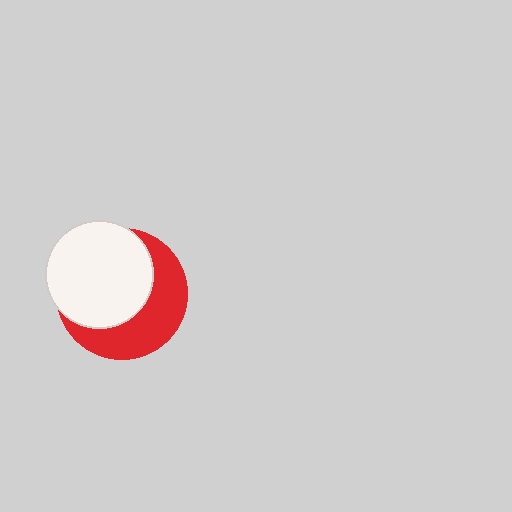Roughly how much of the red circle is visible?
A small part of it is visible (roughly 44%).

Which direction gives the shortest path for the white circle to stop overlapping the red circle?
Moving toward the upper-left gives the shortest separation.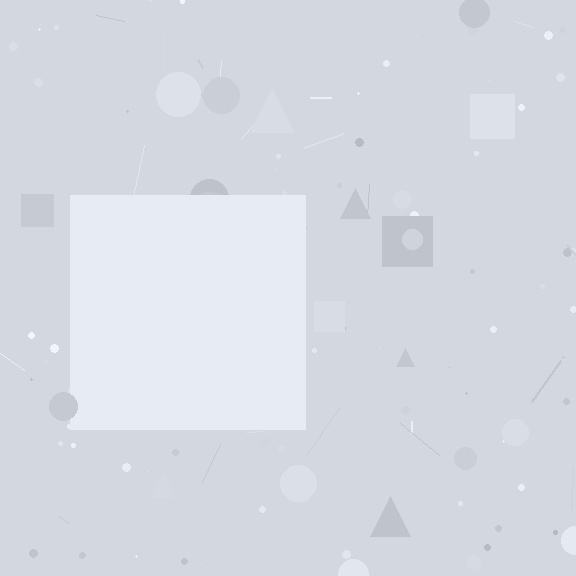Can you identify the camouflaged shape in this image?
The camouflaged shape is a square.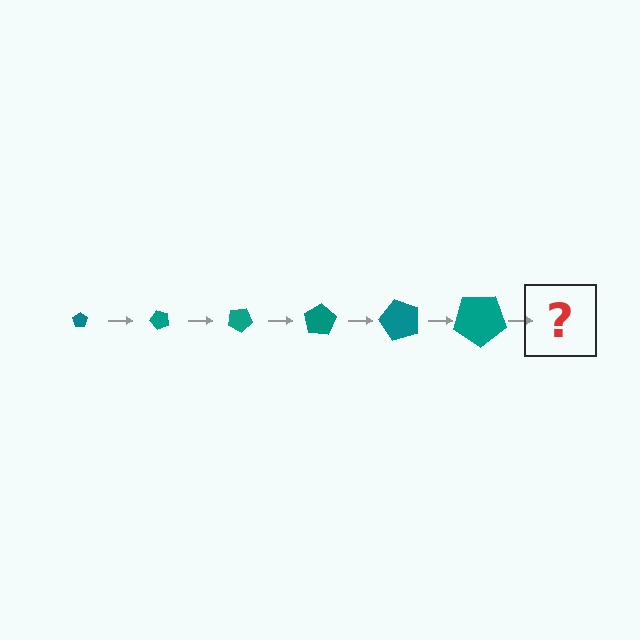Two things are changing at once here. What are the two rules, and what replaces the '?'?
The two rules are that the pentagon grows larger each step and it rotates 50 degrees each step. The '?' should be a pentagon, larger than the previous one and rotated 300 degrees from the start.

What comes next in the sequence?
The next element should be a pentagon, larger than the previous one and rotated 300 degrees from the start.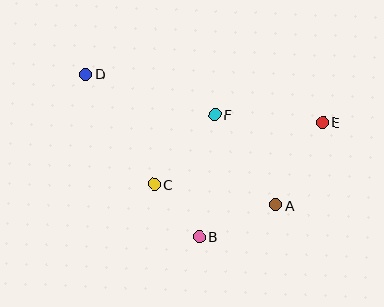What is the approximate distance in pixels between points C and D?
The distance between C and D is approximately 130 pixels.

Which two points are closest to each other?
Points B and C are closest to each other.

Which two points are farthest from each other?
Points D and E are farthest from each other.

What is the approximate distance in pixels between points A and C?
The distance between A and C is approximately 123 pixels.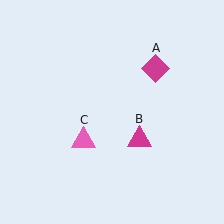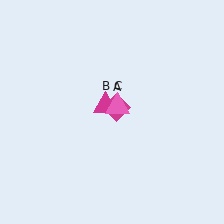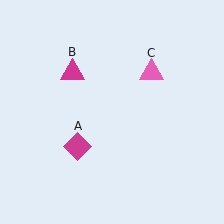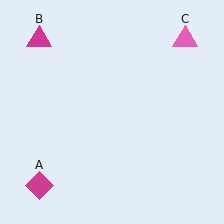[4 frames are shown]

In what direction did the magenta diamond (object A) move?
The magenta diamond (object A) moved down and to the left.